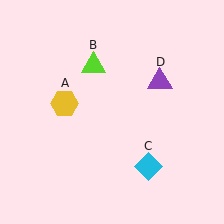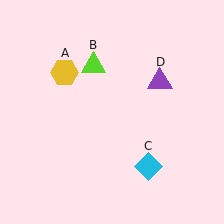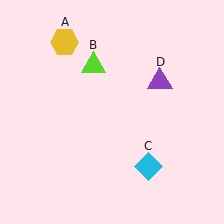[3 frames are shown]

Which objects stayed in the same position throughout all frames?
Lime triangle (object B) and cyan diamond (object C) and purple triangle (object D) remained stationary.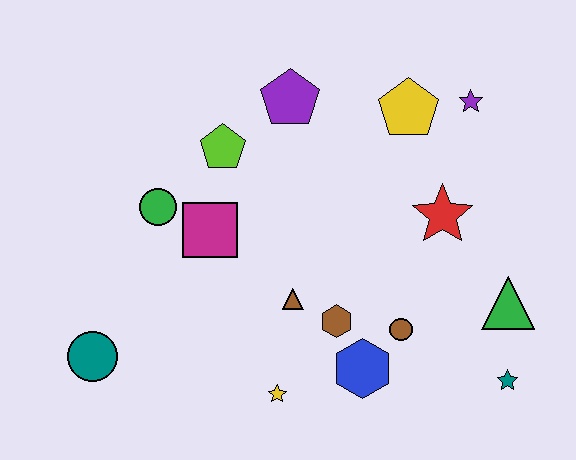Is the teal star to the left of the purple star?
No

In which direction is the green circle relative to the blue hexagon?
The green circle is to the left of the blue hexagon.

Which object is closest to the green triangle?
The teal star is closest to the green triangle.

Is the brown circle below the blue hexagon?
No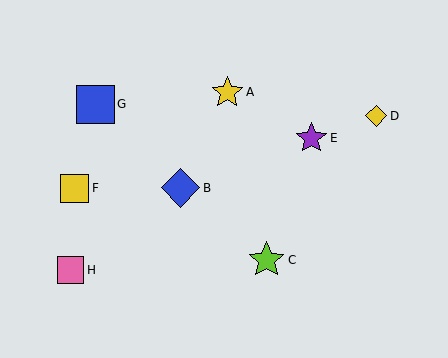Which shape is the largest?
The blue diamond (labeled B) is the largest.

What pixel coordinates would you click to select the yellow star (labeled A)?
Click at (227, 92) to select the yellow star A.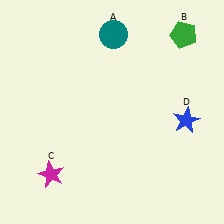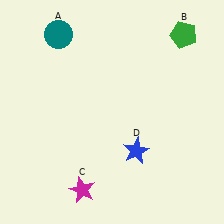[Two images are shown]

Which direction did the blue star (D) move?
The blue star (D) moved left.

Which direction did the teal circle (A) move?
The teal circle (A) moved left.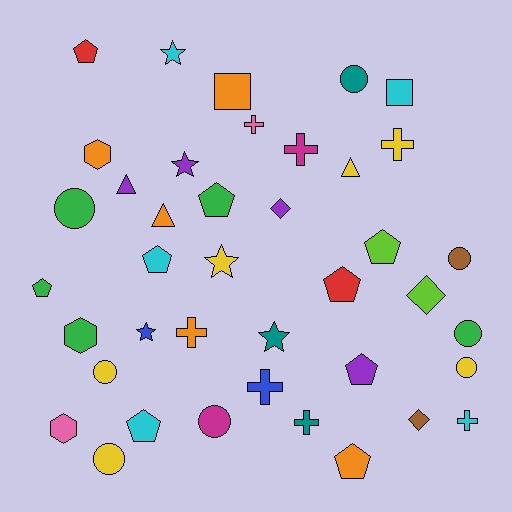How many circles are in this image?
There are 8 circles.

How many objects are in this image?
There are 40 objects.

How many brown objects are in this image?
There are 2 brown objects.